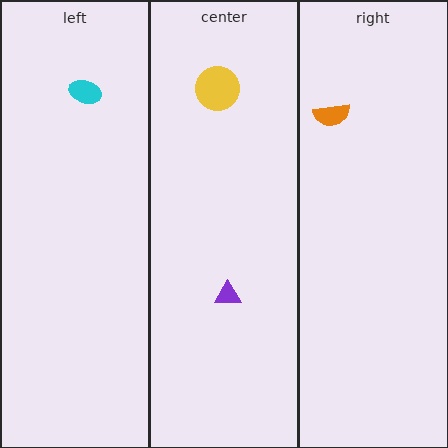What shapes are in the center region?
The yellow circle, the purple triangle.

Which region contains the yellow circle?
The center region.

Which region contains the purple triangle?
The center region.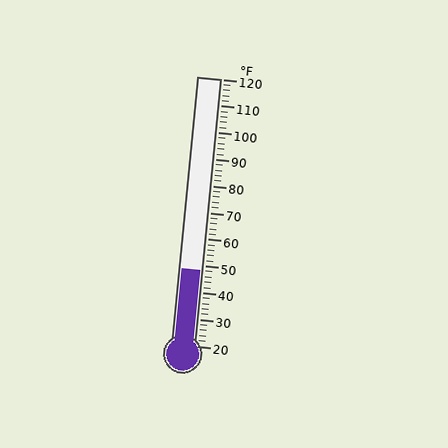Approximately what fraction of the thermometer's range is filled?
The thermometer is filled to approximately 30% of its range.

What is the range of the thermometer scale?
The thermometer scale ranges from 20°F to 120°F.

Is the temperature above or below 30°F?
The temperature is above 30°F.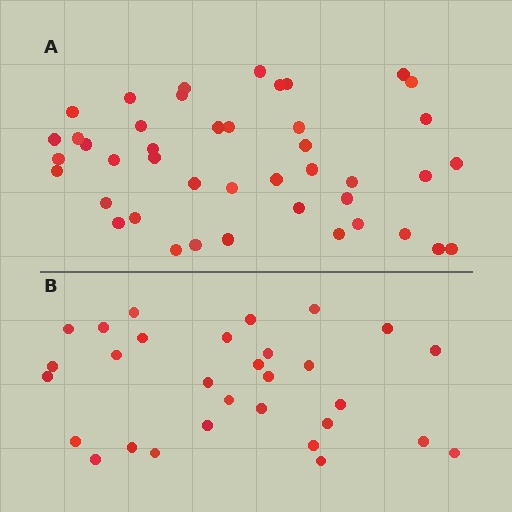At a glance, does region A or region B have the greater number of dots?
Region A (the top region) has more dots.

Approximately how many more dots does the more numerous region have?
Region A has approximately 15 more dots than region B.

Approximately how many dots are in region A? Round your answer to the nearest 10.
About 40 dots. (The exact count is 43, which rounds to 40.)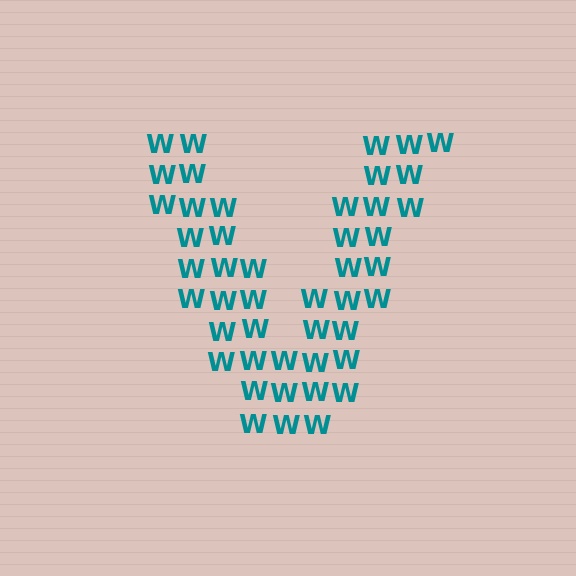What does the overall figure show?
The overall figure shows the letter V.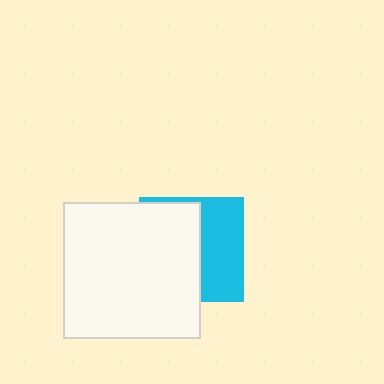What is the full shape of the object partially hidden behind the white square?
The partially hidden object is a cyan square.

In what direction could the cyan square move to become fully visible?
The cyan square could move right. That would shift it out from behind the white square entirely.